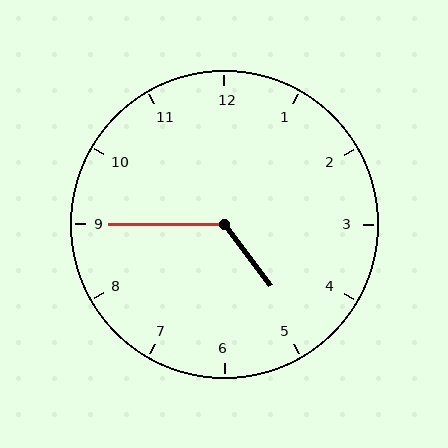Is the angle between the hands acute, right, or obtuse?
It is obtuse.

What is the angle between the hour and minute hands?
Approximately 128 degrees.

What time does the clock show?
4:45.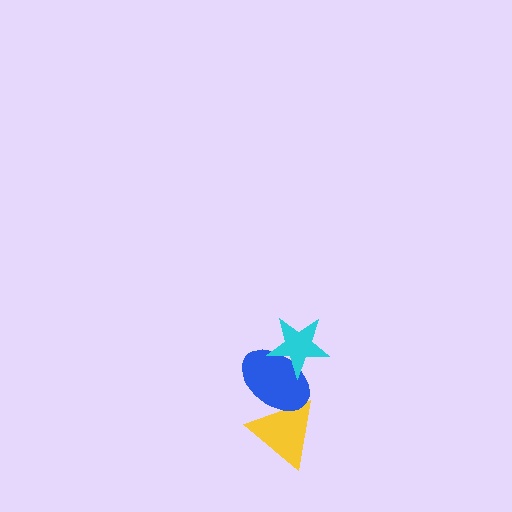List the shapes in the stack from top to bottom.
From top to bottom: the cyan star, the blue ellipse, the yellow triangle.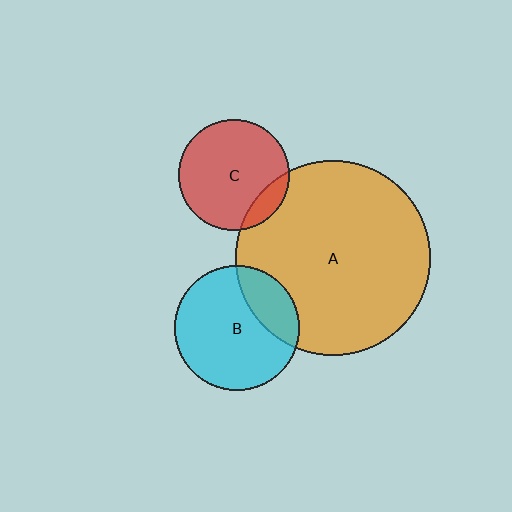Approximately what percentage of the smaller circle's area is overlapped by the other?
Approximately 25%.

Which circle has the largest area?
Circle A (orange).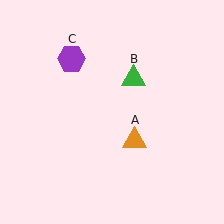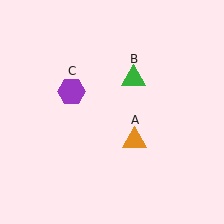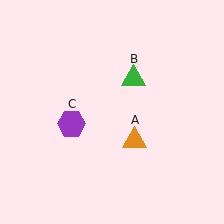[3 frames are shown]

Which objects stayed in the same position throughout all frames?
Orange triangle (object A) and green triangle (object B) remained stationary.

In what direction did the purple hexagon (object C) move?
The purple hexagon (object C) moved down.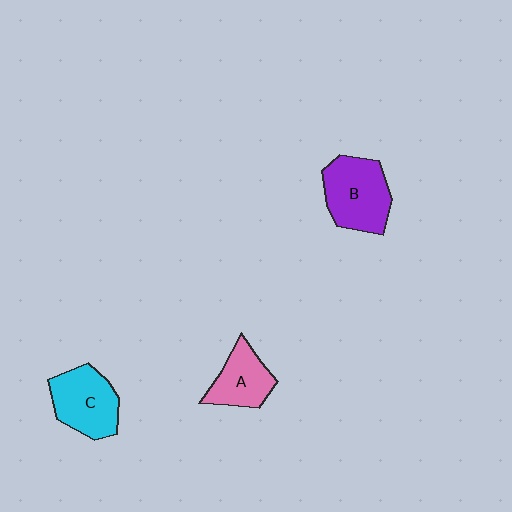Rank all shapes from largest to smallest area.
From largest to smallest: B (purple), C (cyan), A (pink).